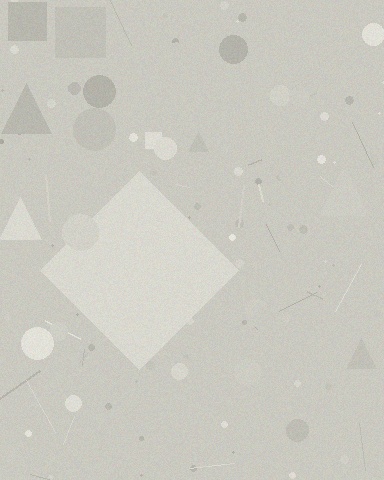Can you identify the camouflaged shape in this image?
The camouflaged shape is a diamond.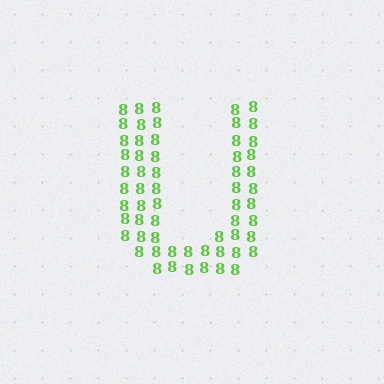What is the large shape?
The large shape is the letter U.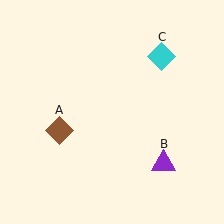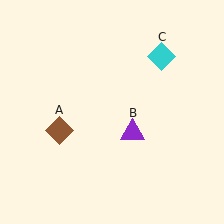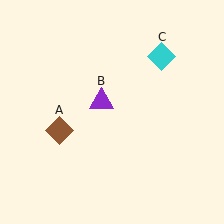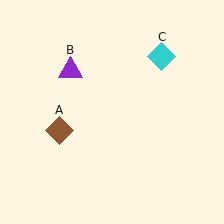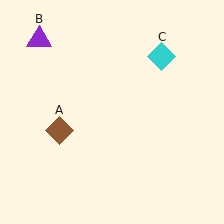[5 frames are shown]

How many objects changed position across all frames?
1 object changed position: purple triangle (object B).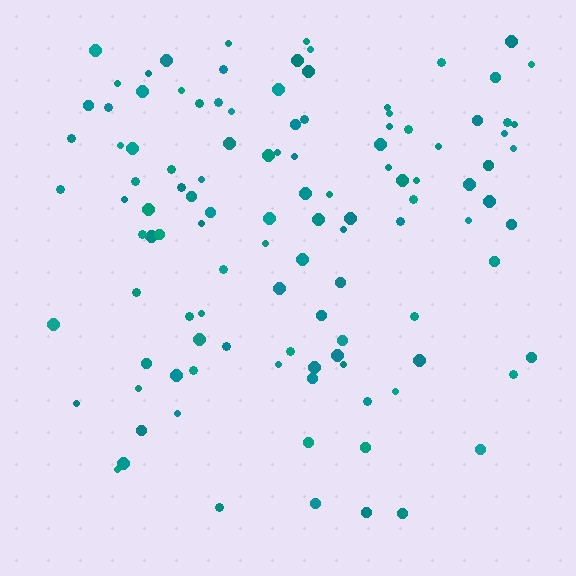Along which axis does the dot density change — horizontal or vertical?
Vertical.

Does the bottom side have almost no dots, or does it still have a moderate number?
Still a moderate number, just noticeably fewer than the top.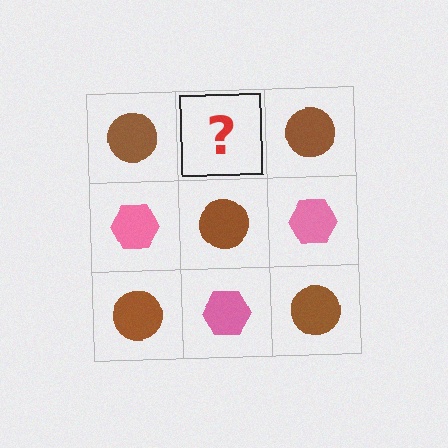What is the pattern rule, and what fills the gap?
The rule is that it alternates brown circle and pink hexagon in a checkerboard pattern. The gap should be filled with a pink hexagon.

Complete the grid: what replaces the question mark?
The question mark should be replaced with a pink hexagon.